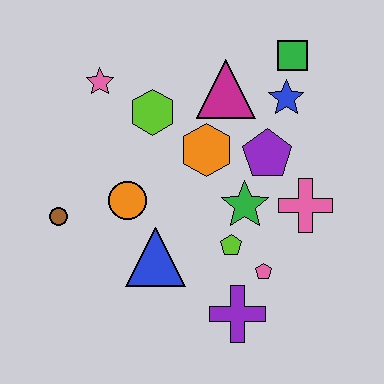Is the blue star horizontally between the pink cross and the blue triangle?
Yes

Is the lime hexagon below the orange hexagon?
No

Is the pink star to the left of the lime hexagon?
Yes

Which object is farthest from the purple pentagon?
The brown circle is farthest from the purple pentagon.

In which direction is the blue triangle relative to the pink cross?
The blue triangle is to the left of the pink cross.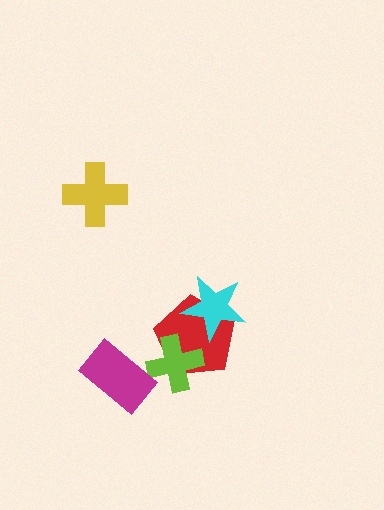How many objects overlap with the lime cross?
1 object overlaps with the lime cross.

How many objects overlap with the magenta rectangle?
0 objects overlap with the magenta rectangle.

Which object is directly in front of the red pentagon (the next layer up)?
The lime cross is directly in front of the red pentagon.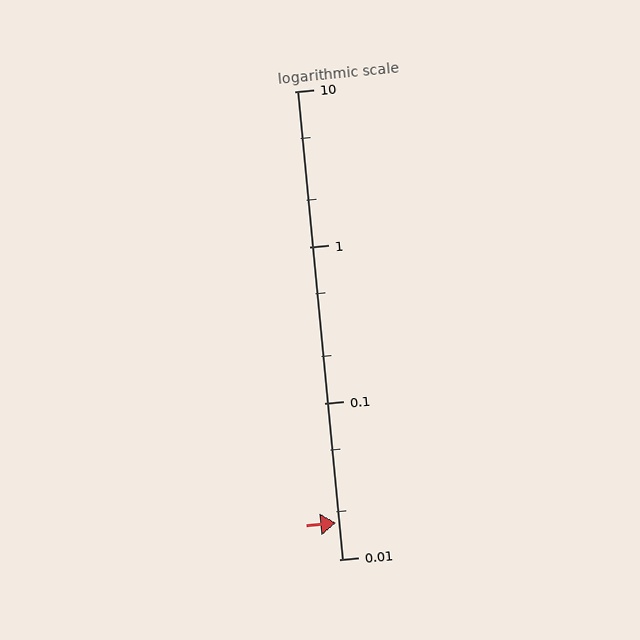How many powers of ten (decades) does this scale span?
The scale spans 3 decades, from 0.01 to 10.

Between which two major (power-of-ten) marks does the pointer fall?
The pointer is between 0.01 and 0.1.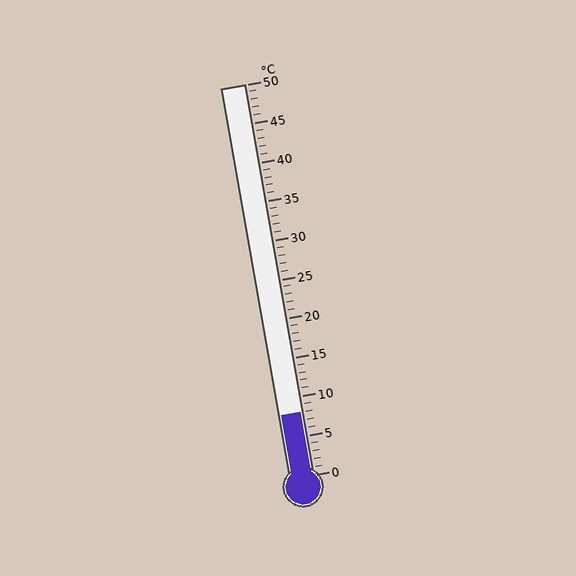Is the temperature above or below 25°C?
The temperature is below 25°C.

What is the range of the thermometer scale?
The thermometer scale ranges from 0°C to 50°C.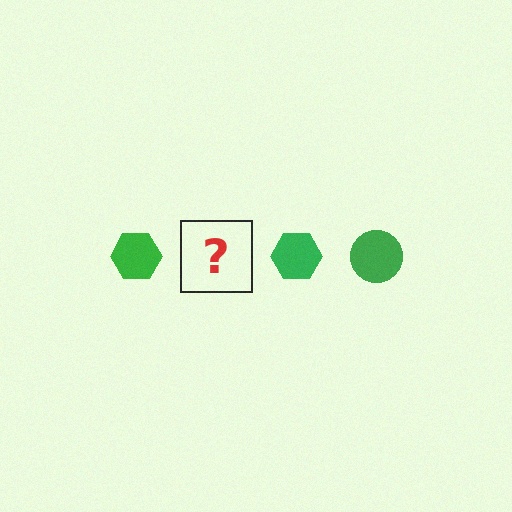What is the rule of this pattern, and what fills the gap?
The rule is that the pattern cycles through hexagon, circle shapes in green. The gap should be filled with a green circle.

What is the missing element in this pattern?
The missing element is a green circle.